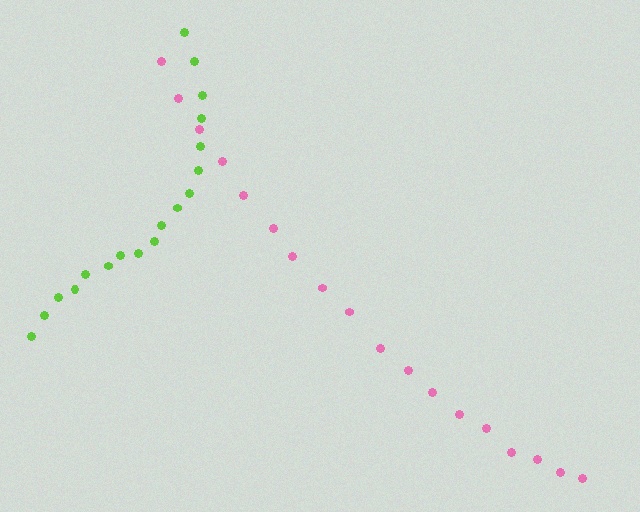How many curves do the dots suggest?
There are 2 distinct paths.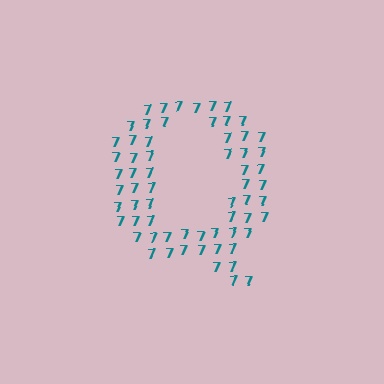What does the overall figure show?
The overall figure shows the letter Q.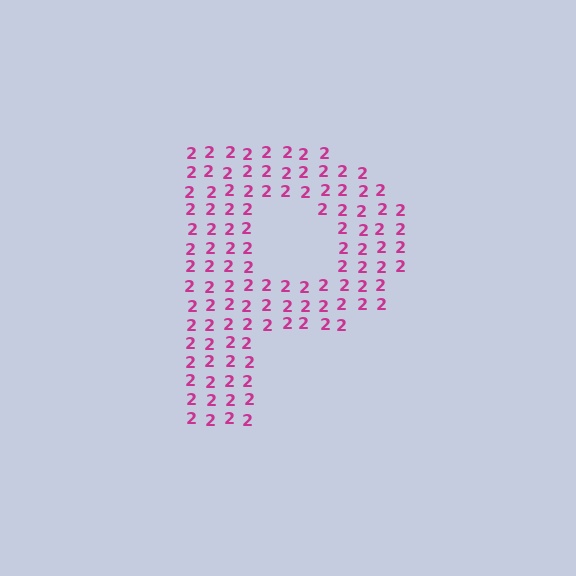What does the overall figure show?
The overall figure shows the letter P.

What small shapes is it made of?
It is made of small digit 2's.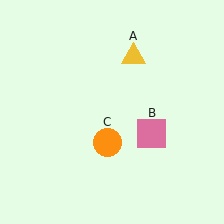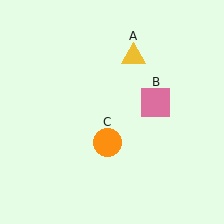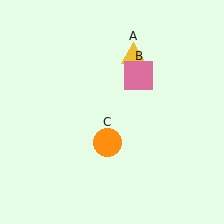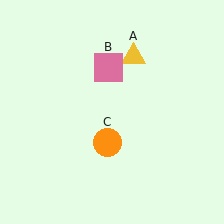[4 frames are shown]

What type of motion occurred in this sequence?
The pink square (object B) rotated counterclockwise around the center of the scene.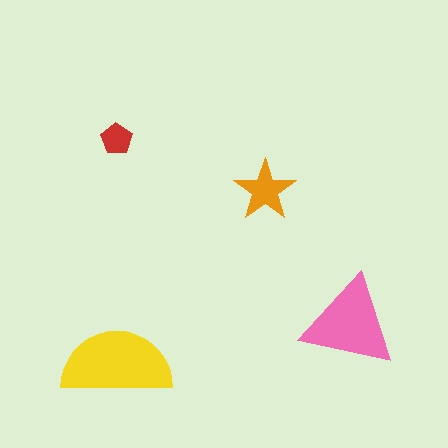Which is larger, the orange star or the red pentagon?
The orange star.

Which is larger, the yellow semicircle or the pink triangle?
The yellow semicircle.